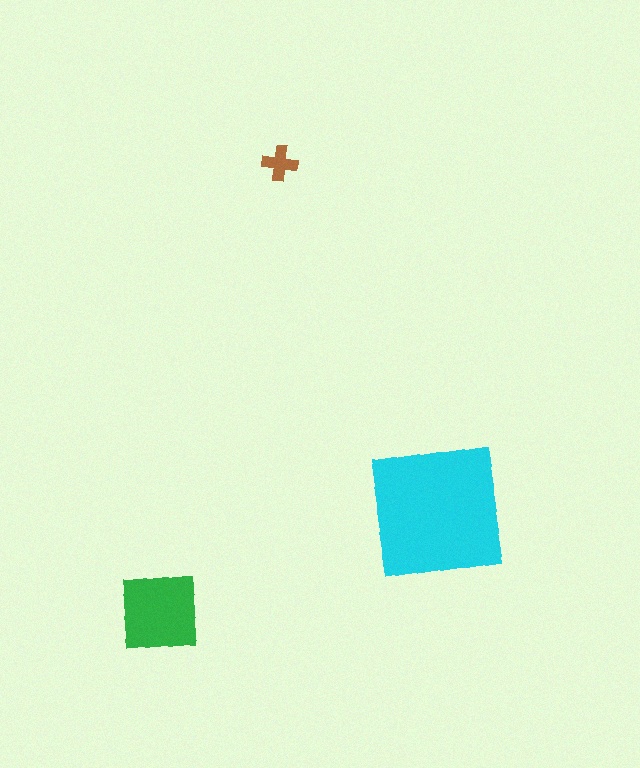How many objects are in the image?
There are 3 objects in the image.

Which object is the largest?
The cyan square.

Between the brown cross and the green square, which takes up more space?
The green square.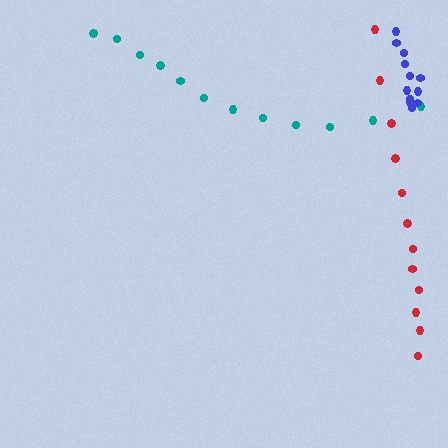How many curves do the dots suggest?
There are 3 distinct paths.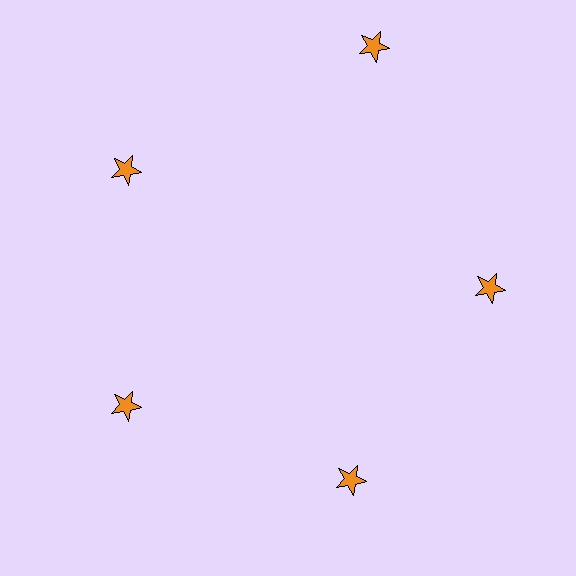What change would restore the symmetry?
The symmetry would be restored by moving it inward, back onto the ring so that all 5 stars sit at equal angles and equal distance from the center.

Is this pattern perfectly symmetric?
No. The 5 orange stars are arranged in a ring, but one element near the 1 o'clock position is pushed outward from the center, breaking the 5-fold rotational symmetry.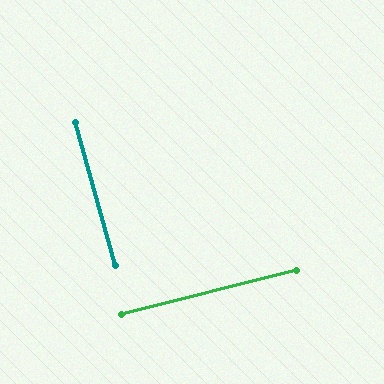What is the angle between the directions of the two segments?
Approximately 88 degrees.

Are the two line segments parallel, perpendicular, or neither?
Perpendicular — they meet at approximately 88°.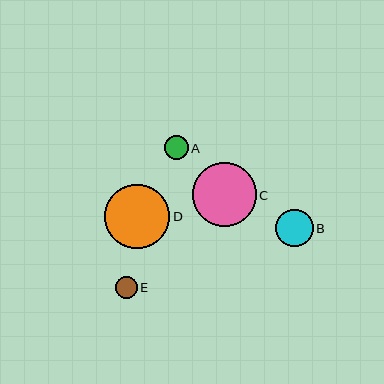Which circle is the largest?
Circle D is the largest with a size of approximately 65 pixels.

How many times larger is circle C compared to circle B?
Circle C is approximately 1.7 times the size of circle B.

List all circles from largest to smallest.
From largest to smallest: D, C, B, A, E.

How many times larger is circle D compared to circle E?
Circle D is approximately 3.0 times the size of circle E.